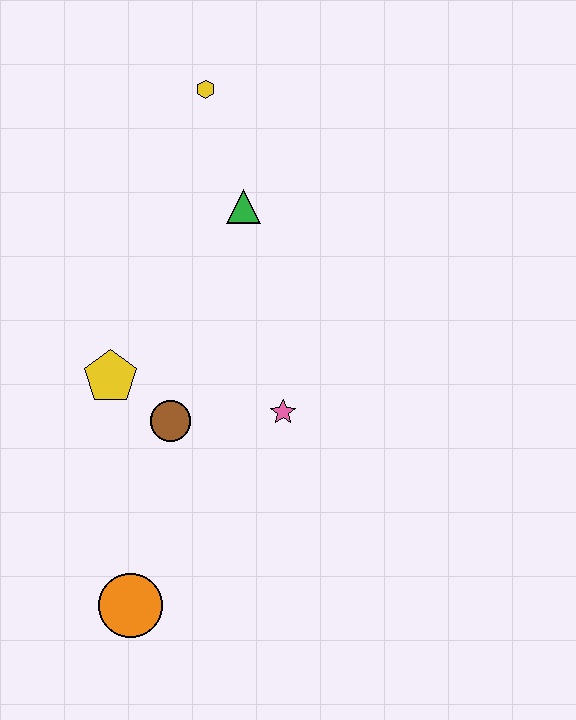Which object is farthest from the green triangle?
The orange circle is farthest from the green triangle.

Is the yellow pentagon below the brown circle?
No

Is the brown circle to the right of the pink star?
No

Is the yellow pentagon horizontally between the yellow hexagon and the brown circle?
No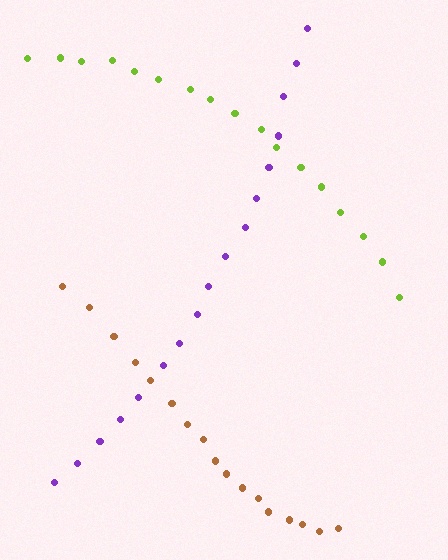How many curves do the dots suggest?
There are 3 distinct paths.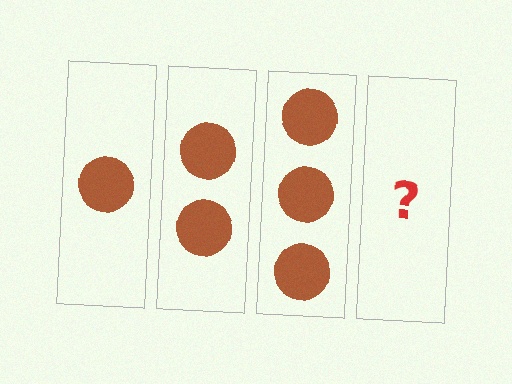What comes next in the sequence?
The next element should be 4 circles.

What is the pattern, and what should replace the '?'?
The pattern is that each step adds one more circle. The '?' should be 4 circles.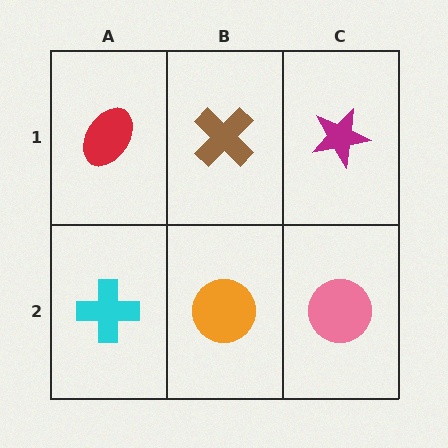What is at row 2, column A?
A cyan cross.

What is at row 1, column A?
A red ellipse.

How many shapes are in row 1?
3 shapes.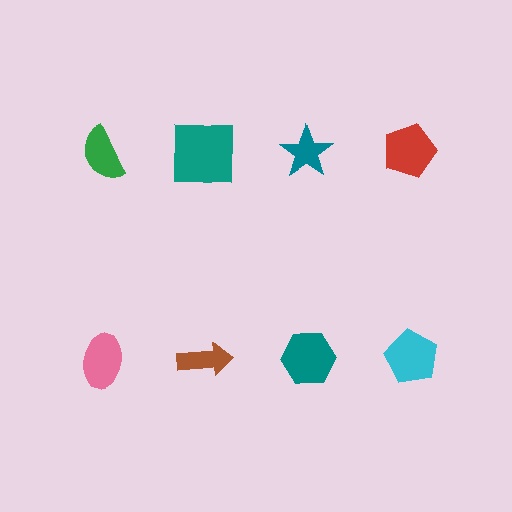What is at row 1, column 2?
A teal square.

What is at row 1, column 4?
A red pentagon.